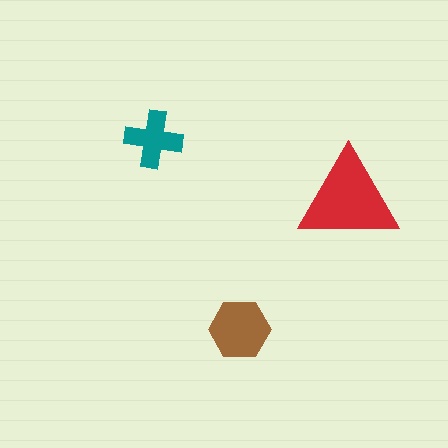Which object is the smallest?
The teal cross.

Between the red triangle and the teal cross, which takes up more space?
The red triangle.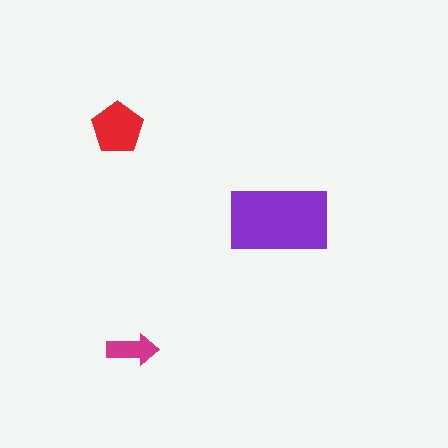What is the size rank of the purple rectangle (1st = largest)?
1st.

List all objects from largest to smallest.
The purple rectangle, the red pentagon, the magenta arrow.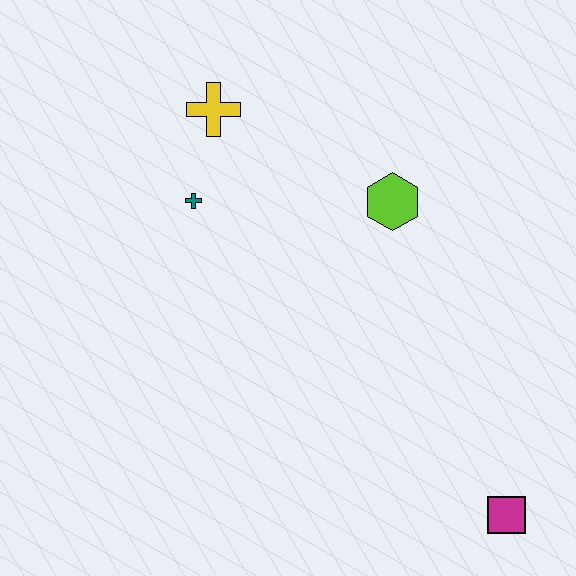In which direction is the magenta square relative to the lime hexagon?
The magenta square is below the lime hexagon.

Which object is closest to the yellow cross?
The teal cross is closest to the yellow cross.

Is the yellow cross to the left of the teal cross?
No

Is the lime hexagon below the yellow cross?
Yes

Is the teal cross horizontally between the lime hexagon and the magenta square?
No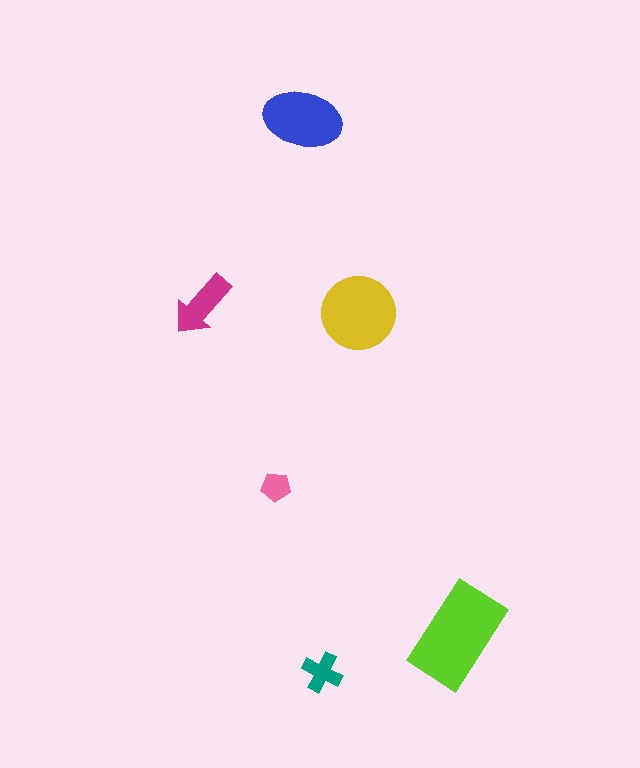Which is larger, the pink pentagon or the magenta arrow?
The magenta arrow.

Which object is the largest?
The lime rectangle.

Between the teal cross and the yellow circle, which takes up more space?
The yellow circle.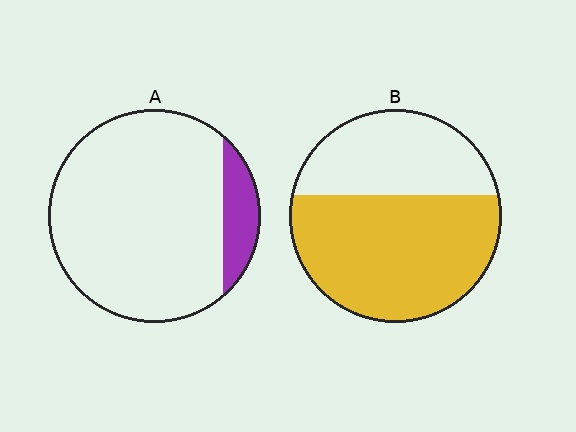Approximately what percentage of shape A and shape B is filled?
A is approximately 10% and B is approximately 60%.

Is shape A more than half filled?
No.